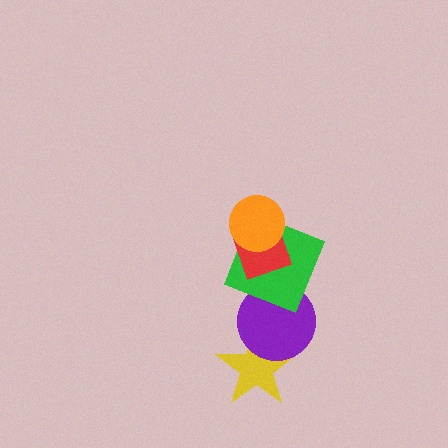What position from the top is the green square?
The green square is 3rd from the top.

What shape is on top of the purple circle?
The green square is on top of the purple circle.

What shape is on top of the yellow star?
The purple circle is on top of the yellow star.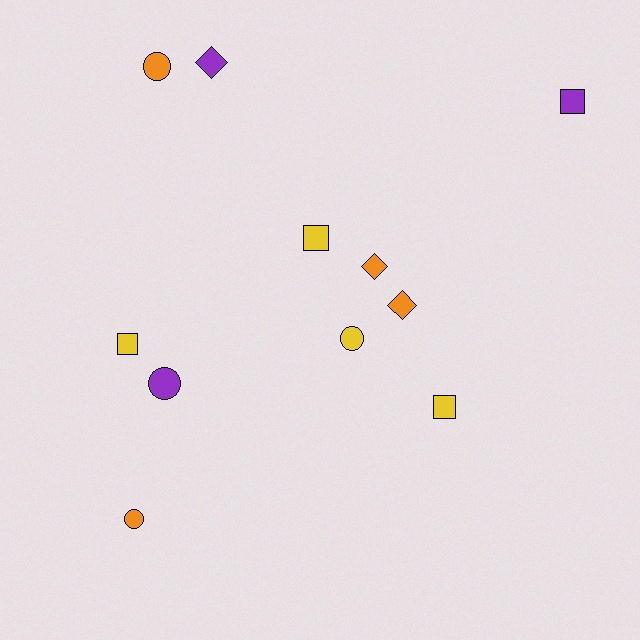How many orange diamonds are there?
There are 2 orange diamonds.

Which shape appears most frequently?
Square, with 4 objects.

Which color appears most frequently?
Yellow, with 4 objects.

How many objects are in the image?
There are 11 objects.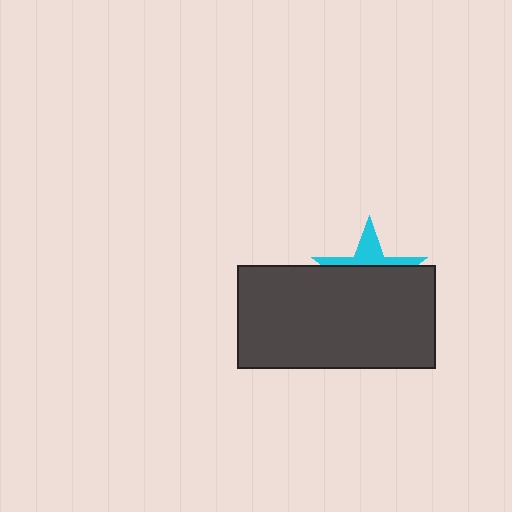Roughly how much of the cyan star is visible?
A small part of it is visible (roughly 34%).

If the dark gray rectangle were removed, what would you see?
You would see the complete cyan star.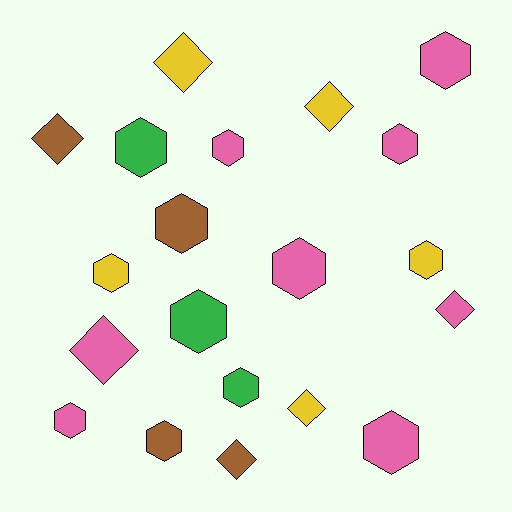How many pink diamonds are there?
There are 2 pink diamonds.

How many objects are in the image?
There are 20 objects.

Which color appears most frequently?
Pink, with 8 objects.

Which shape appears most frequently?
Hexagon, with 13 objects.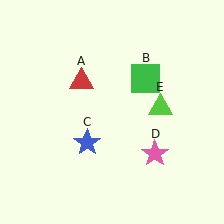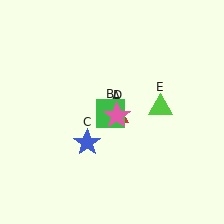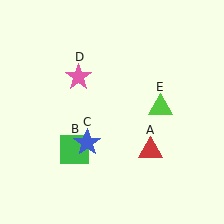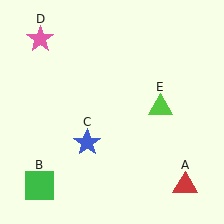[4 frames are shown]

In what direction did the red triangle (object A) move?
The red triangle (object A) moved down and to the right.